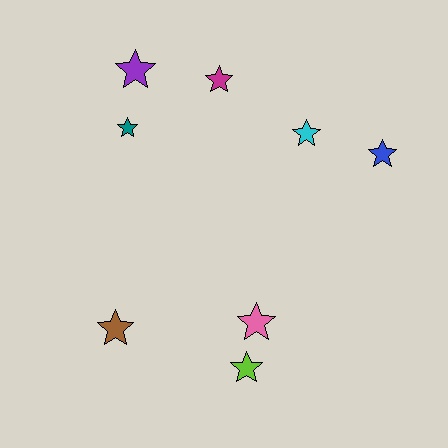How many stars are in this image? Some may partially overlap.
There are 8 stars.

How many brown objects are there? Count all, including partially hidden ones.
There is 1 brown object.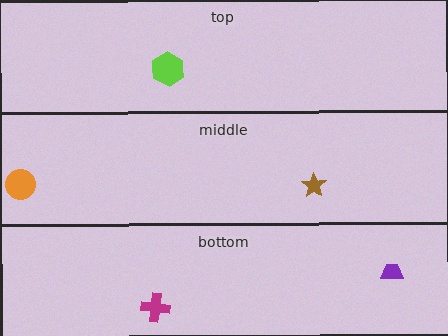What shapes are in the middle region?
The orange circle, the brown star.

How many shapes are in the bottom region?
2.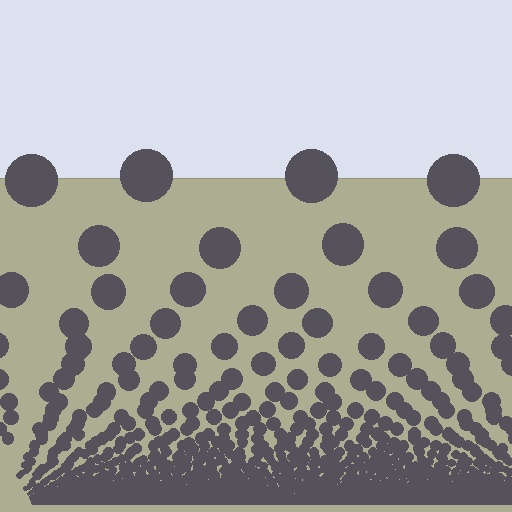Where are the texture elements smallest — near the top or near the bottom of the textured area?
Near the bottom.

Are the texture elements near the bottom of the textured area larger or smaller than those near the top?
Smaller. The gradient is inverted — elements near the bottom are smaller and denser.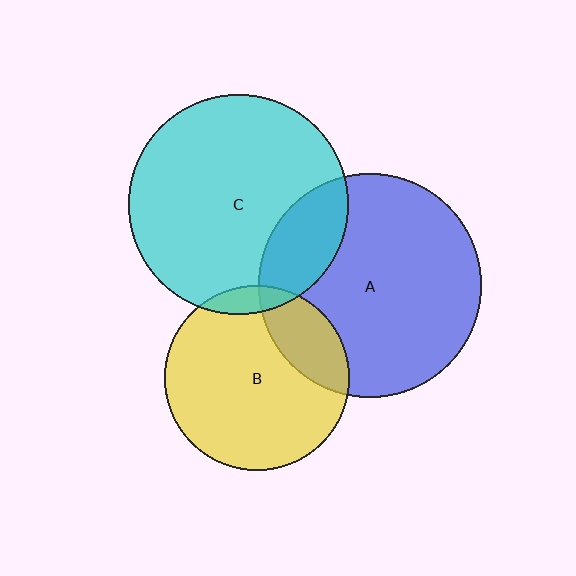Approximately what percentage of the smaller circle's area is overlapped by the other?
Approximately 20%.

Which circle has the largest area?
Circle A (blue).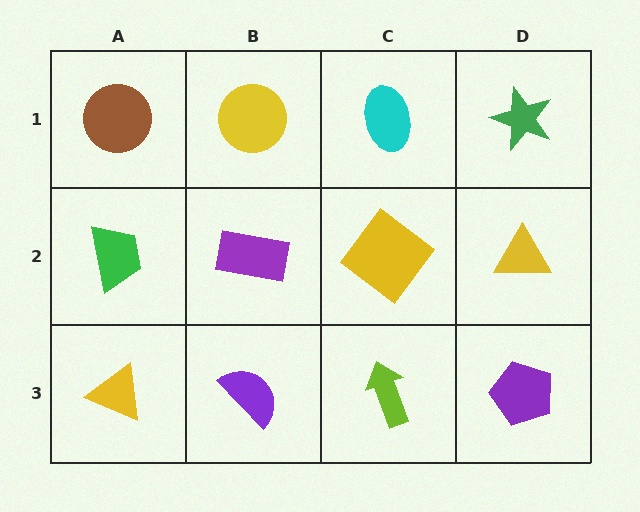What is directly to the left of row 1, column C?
A yellow circle.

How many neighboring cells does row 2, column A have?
3.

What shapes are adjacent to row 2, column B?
A yellow circle (row 1, column B), a purple semicircle (row 3, column B), a green trapezoid (row 2, column A), a yellow diamond (row 2, column C).